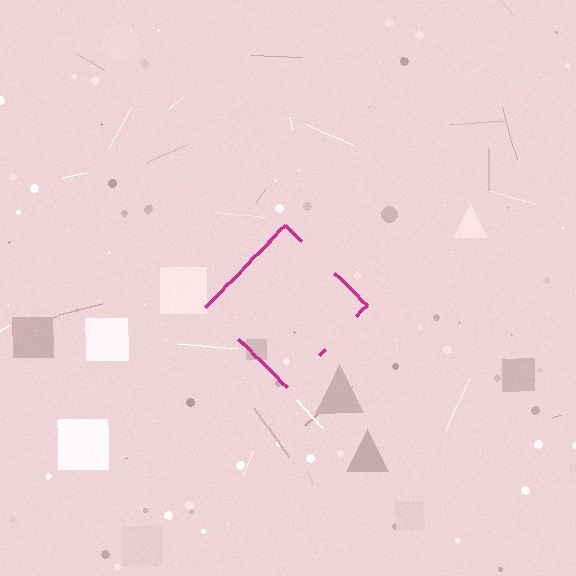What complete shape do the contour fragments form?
The contour fragments form a diamond.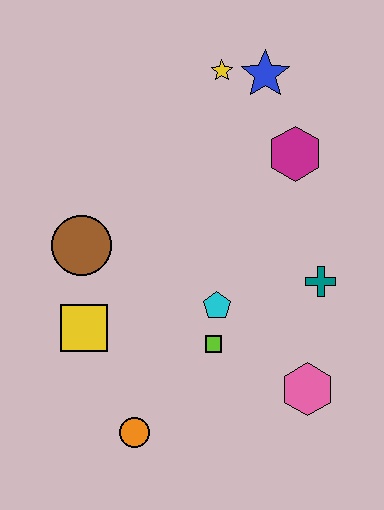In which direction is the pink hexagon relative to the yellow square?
The pink hexagon is to the right of the yellow square.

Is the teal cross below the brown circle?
Yes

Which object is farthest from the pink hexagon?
The yellow star is farthest from the pink hexagon.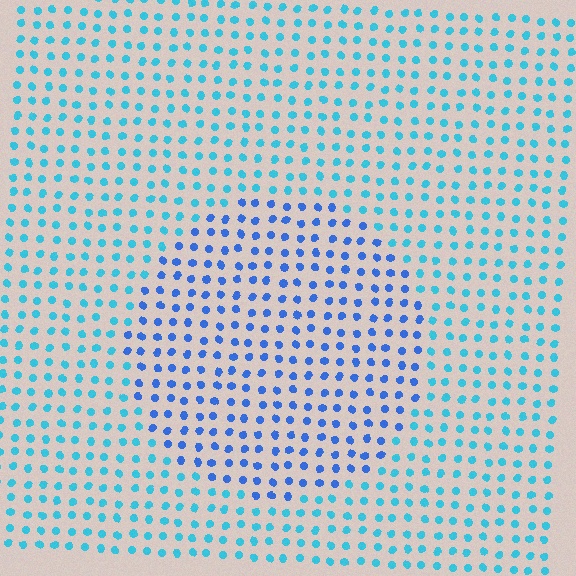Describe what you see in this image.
The image is filled with small cyan elements in a uniform arrangement. A circle-shaped region is visible where the elements are tinted to a slightly different hue, forming a subtle color boundary.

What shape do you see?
I see a circle.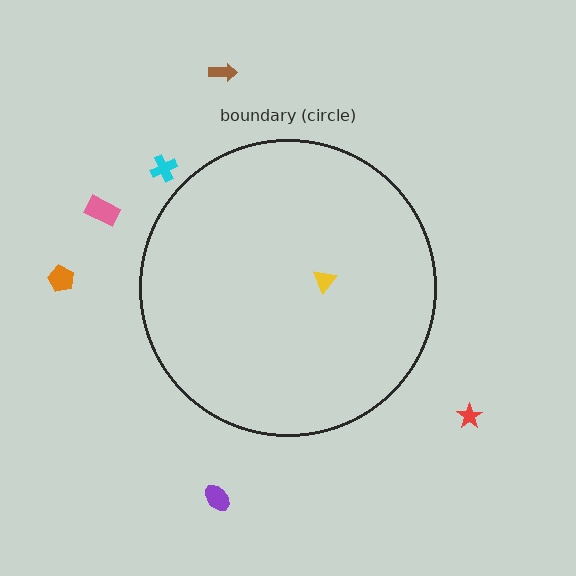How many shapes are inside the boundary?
1 inside, 6 outside.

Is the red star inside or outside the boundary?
Outside.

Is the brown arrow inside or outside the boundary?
Outside.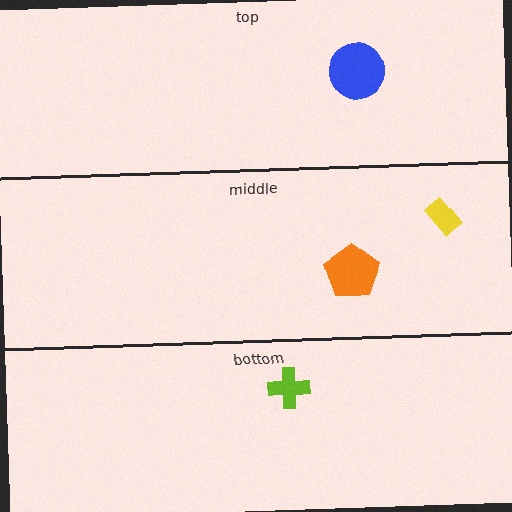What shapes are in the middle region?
The yellow rectangle, the orange pentagon.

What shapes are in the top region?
The blue circle.